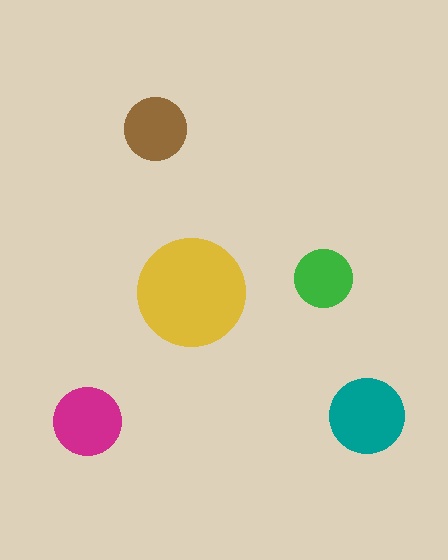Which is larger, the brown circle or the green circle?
The brown one.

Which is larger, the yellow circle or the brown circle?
The yellow one.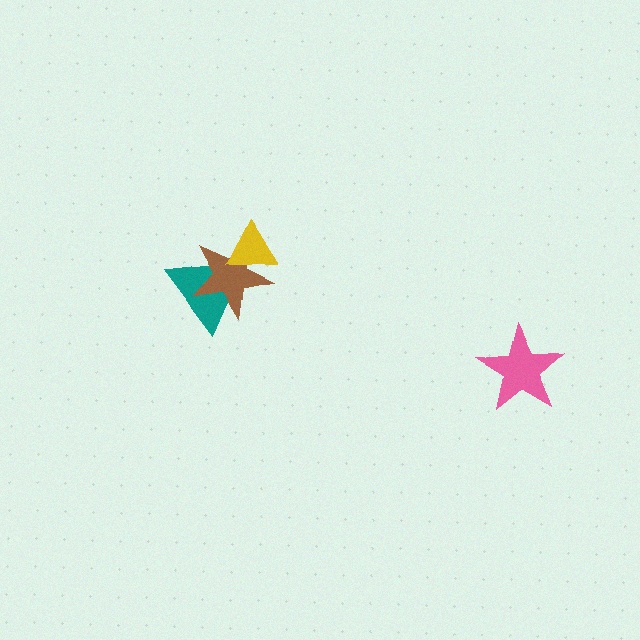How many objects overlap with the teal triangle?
2 objects overlap with the teal triangle.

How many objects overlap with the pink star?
0 objects overlap with the pink star.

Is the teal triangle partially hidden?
Yes, it is partially covered by another shape.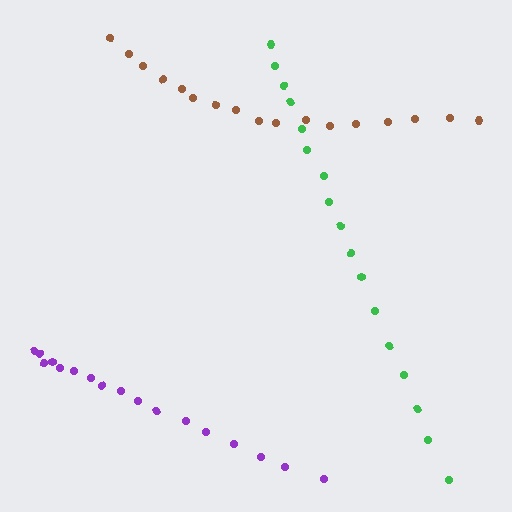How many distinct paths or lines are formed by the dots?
There are 3 distinct paths.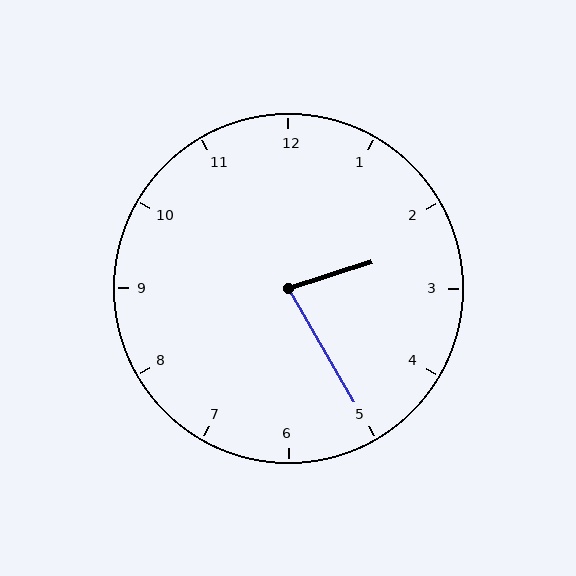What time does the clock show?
2:25.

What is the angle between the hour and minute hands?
Approximately 78 degrees.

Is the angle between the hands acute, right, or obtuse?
It is acute.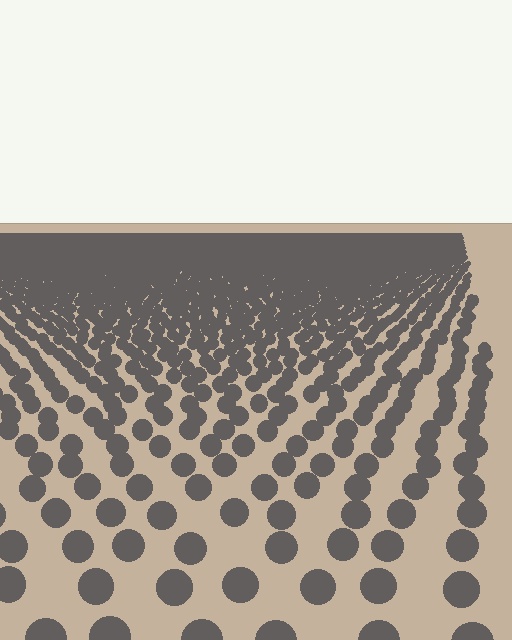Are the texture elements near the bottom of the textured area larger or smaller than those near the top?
Larger. Near the bottom, elements are closer to the viewer and appear at a bigger on-screen size.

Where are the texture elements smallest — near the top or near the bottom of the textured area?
Near the top.